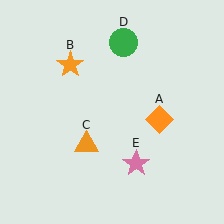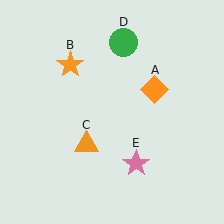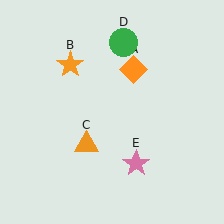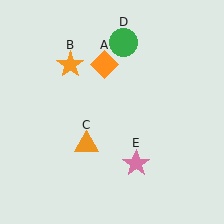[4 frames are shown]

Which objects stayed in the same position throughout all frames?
Orange star (object B) and orange triangle (object C) and green circle (object D) and pink star (object E) remained stationary.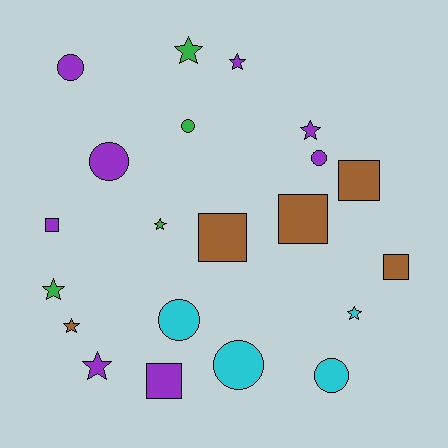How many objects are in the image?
There are 21 objects.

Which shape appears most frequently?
Star, with 8 objects.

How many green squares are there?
There are no green squares.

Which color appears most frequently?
Purple, with 8 objects.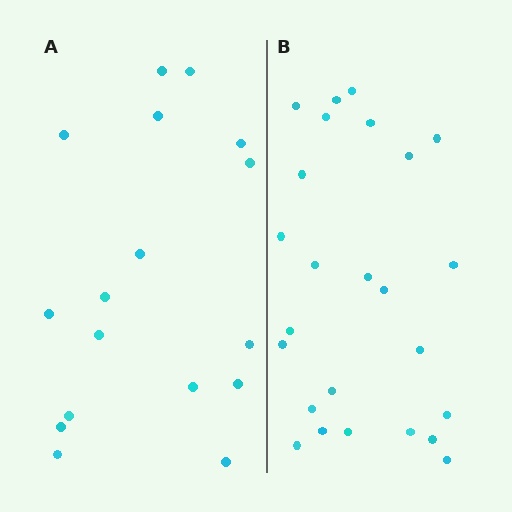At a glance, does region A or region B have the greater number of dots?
Region B (the right region) has more dots.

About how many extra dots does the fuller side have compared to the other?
Region B has roughly 8 or so more dots than region A.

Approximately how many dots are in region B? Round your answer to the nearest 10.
About 20 dots. (The exact count is 25, which rounds to 20.)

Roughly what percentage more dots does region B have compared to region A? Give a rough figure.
About 45% more.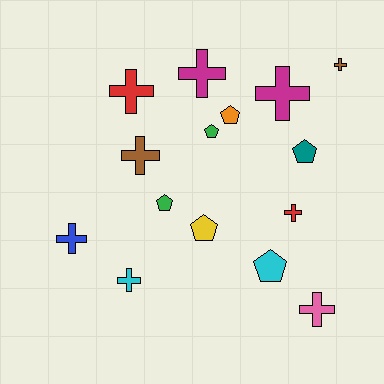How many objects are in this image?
There are 15 objects.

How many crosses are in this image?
There are 9 crosses.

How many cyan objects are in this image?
There are 2 cyan objects.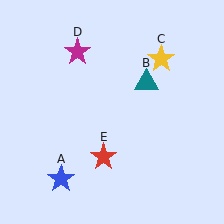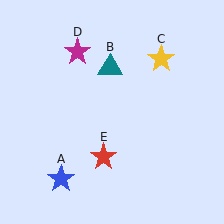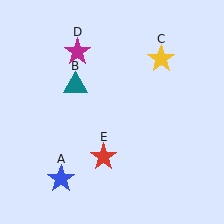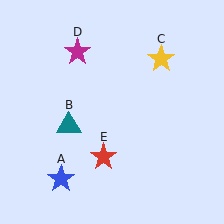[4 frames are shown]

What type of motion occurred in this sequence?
The teal triangle (object B) rotated counterclockwise around the center of the scene.